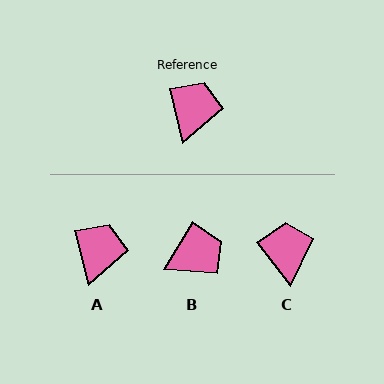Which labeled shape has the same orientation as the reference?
A.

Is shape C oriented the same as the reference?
No, it is off by about 24 degrees.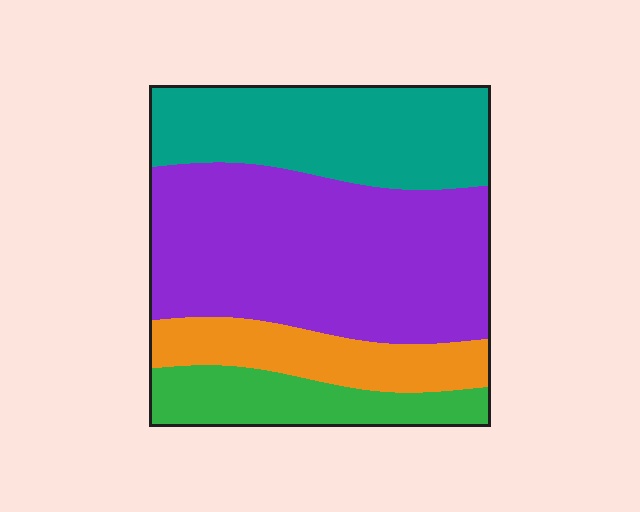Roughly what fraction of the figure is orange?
Orange covers around 15% of the figure.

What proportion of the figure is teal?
Teal takes up about one quarter (1/4) of the figure.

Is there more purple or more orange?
Purple.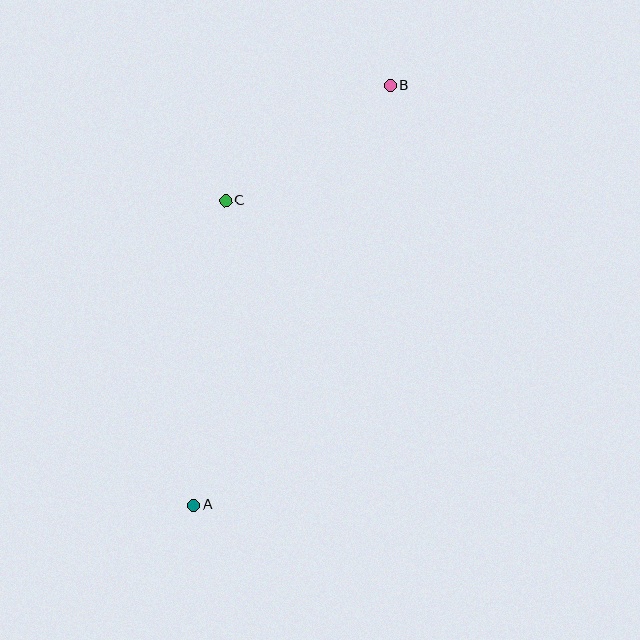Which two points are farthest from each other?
Points A and B are farthest from each other.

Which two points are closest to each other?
Points B and C are closest to each other.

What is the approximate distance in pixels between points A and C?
The distance between A and C is approximately 306 pixels.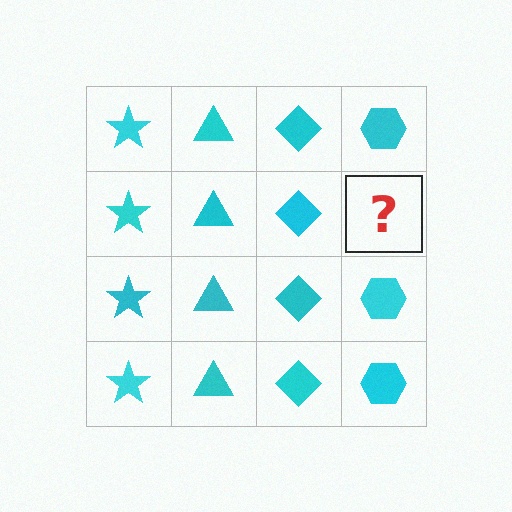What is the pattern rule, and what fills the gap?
The rule is that each column has a consistent shape. The gap should be filled with a cyan hexagon.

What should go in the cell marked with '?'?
The missing cell should contain a cyan hexagon.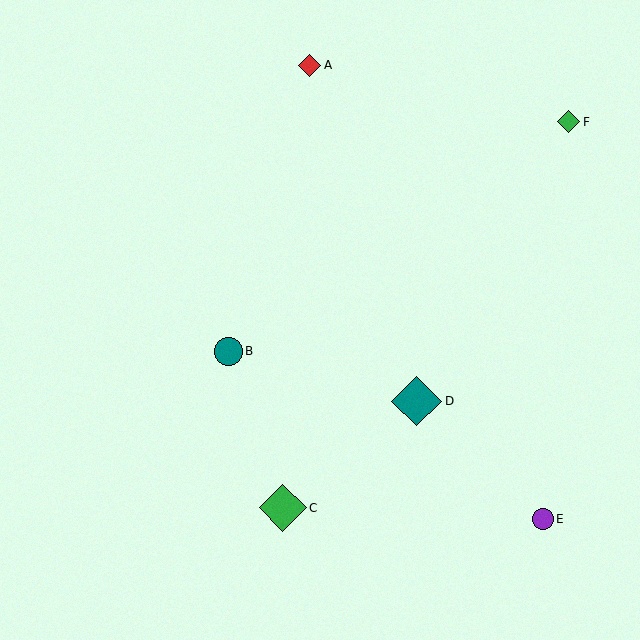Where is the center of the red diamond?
The center of the red diamond is at (310, 65).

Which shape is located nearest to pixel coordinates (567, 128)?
The green diamond (labeled F) at (569, 122) is nearest to that location.